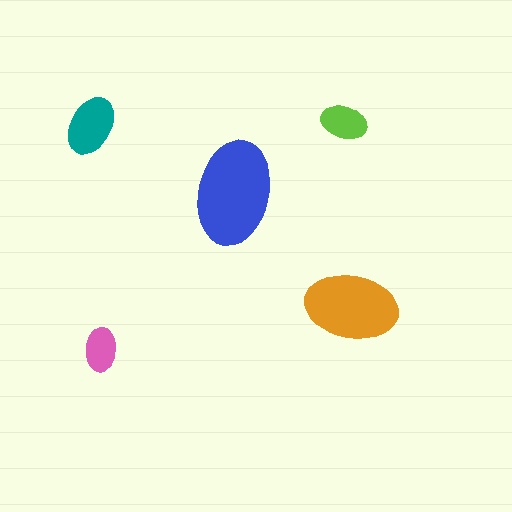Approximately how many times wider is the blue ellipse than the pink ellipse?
About 2.5 times wider.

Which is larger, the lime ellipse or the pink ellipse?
The lime one.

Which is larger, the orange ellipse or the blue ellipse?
The blue one.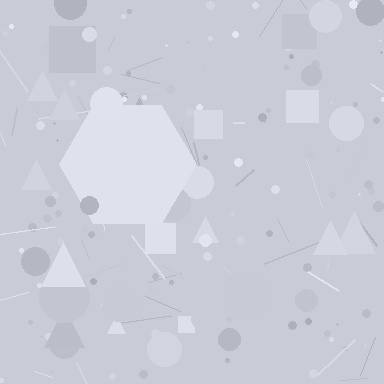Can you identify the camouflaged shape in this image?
The camouflaged shape is a hexagon.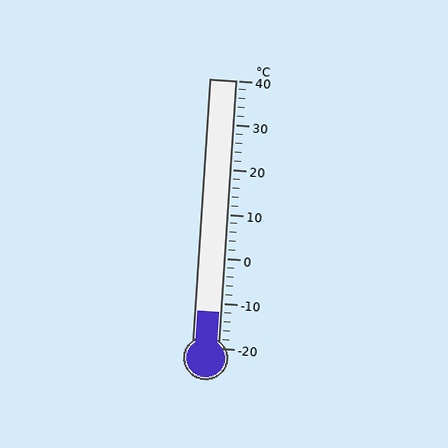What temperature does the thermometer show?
The thermometer shows approximately -12°C.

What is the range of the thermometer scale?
The thermometer scale ranges from -20°C to 40°C.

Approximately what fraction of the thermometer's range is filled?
The thermometer is filled to approximately 15% of its range.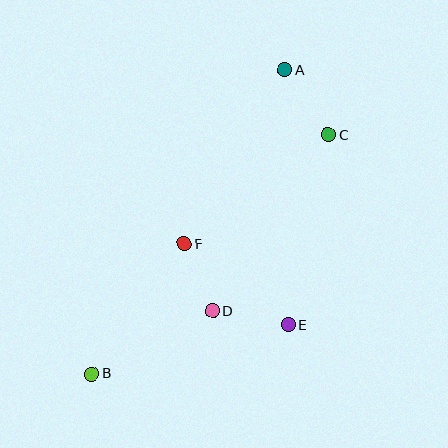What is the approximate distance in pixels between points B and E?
The distance between B and E is approximately 202 pixels.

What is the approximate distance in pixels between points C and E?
The distance between C and E is approximately 194 pixels.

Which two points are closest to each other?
Points D and F are closest to each other.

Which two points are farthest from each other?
Points A and B are farthest from each other.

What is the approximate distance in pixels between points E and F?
The distance between E and F is approximately 132 pixels.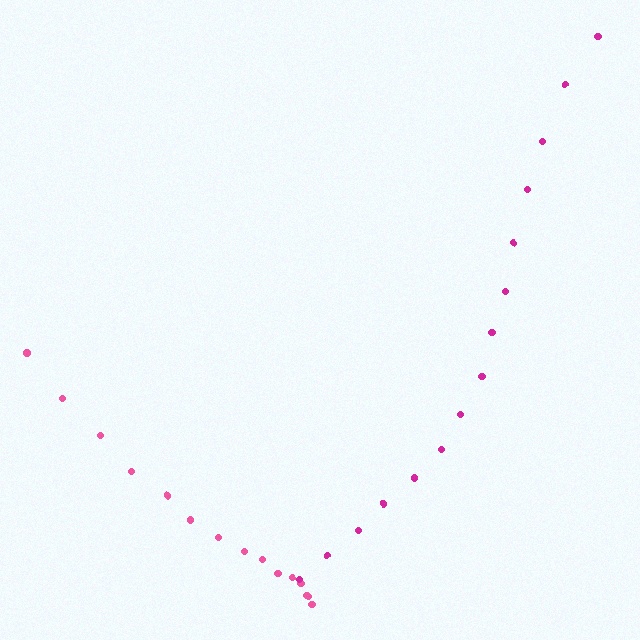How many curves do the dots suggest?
There are 2 distinct paths.